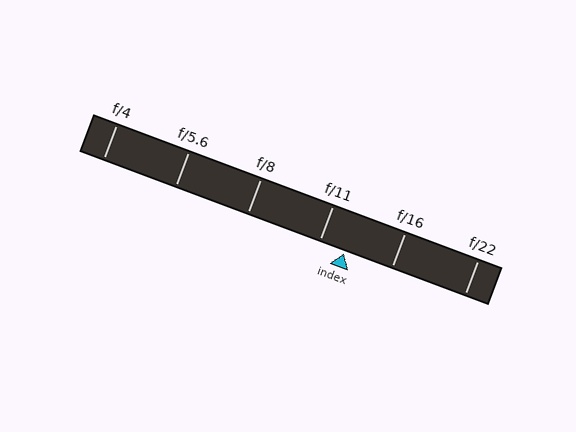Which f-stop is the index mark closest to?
The index mark is closest to f/11.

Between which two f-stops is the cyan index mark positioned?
The index mark is between f/11 and f/16.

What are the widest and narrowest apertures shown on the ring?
The widest aperture shown is f/4 and the narrowest is f/22.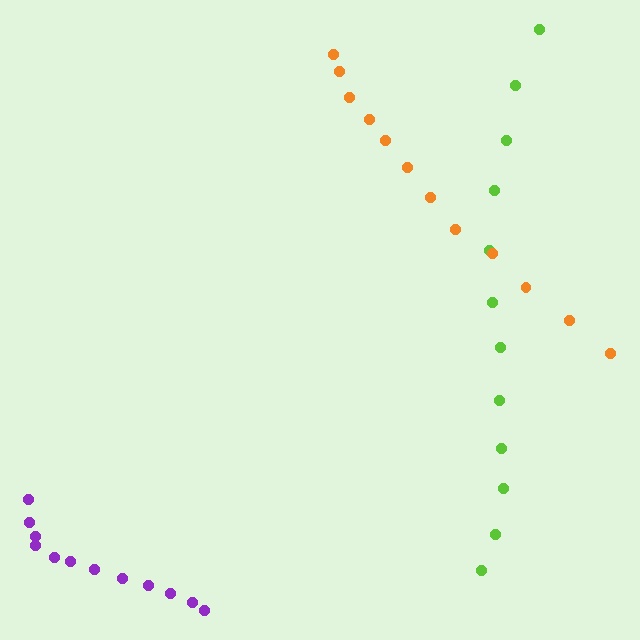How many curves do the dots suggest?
There are 3 distinct paths.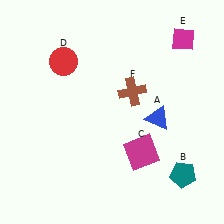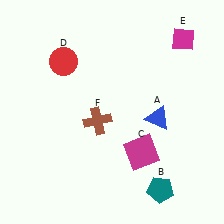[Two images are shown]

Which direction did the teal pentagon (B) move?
The teal pentagon (B) moved left.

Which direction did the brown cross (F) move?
The brown cross (F) moved left.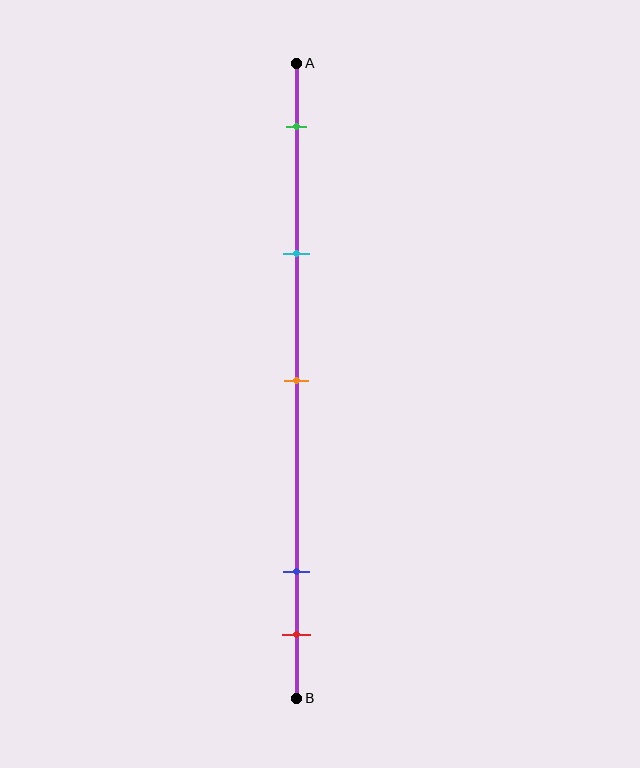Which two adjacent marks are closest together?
The blue and red marks are the closest adjacent pair.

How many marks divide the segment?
There are 5 marks dividing the segment.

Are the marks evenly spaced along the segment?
No, the marks are not evenly spaced.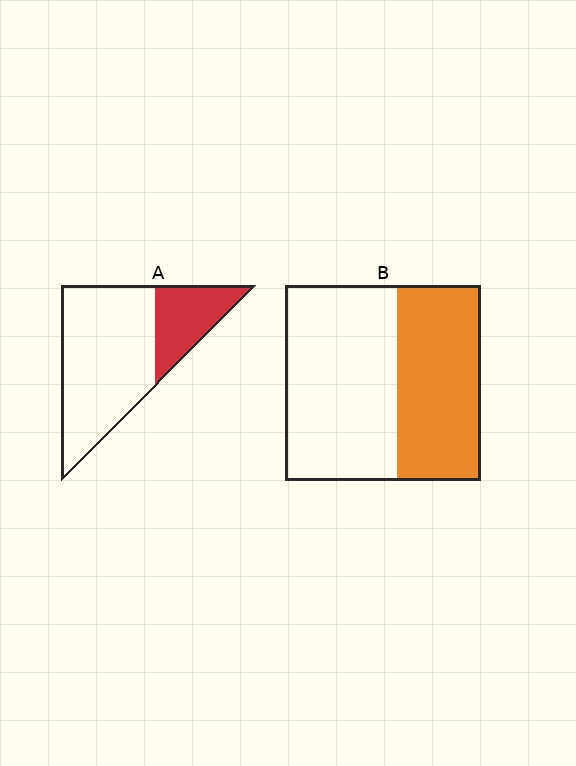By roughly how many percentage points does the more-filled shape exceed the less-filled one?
By roughly 15 percentage points (B over A).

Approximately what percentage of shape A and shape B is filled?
A is approximately 25% and B is approximately 45%.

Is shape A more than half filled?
No.